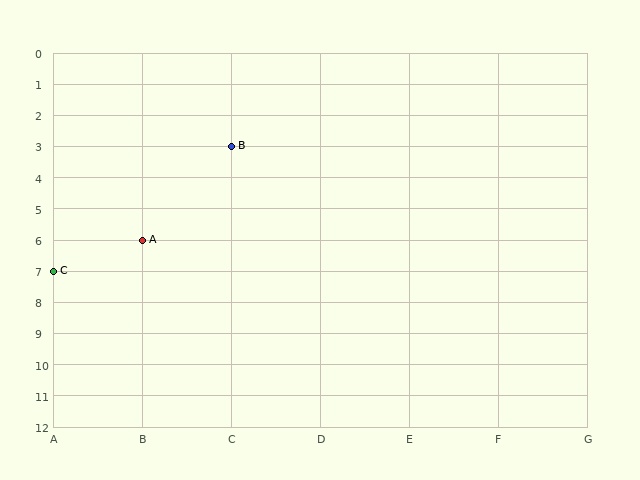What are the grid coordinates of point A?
Point A is at grid coordinates (B, 6).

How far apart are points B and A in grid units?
Points B and A are 1 column and 3 rows apart (about 3.2 grid units diagonally).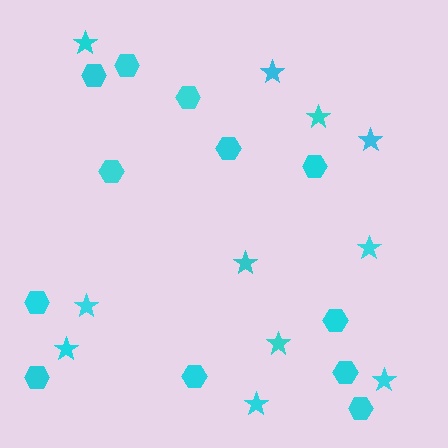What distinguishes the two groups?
There are 2 groups: one group of hexagons (12) and one group of stars (11).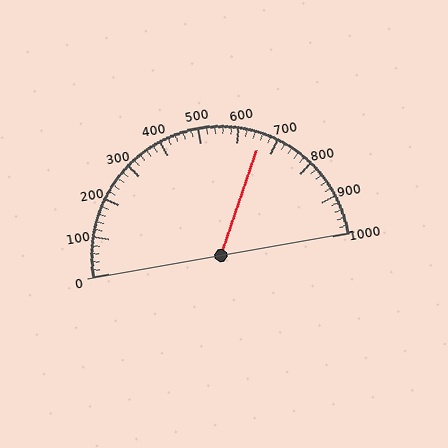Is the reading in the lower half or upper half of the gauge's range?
The reading is in the upper half of the range (0 to 1000).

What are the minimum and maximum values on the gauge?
The gauge ranges from 0 to 1000.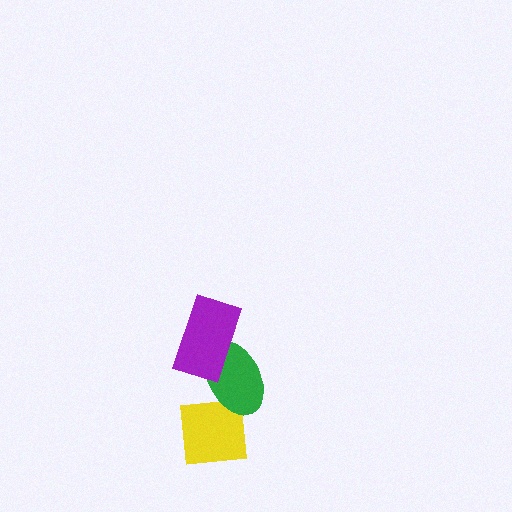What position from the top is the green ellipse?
The green ellipse is 2nd from the top.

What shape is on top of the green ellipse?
The purple rectangle is on top of the green ellipse.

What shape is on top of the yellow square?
The green ellipse is on top of the yellow square.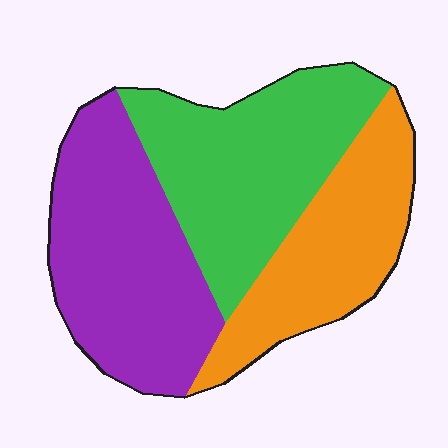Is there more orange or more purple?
Purple.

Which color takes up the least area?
Orange, at roughly 25%.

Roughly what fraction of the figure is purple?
Purple covers about 35% of the figure.